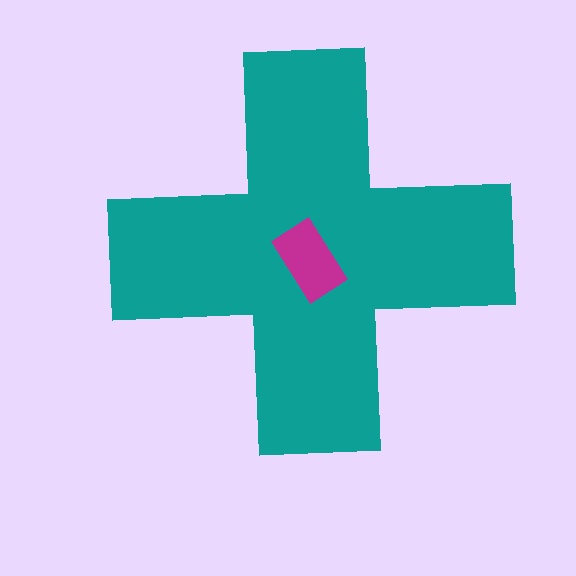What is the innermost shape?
The magenta rectangle.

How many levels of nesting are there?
2.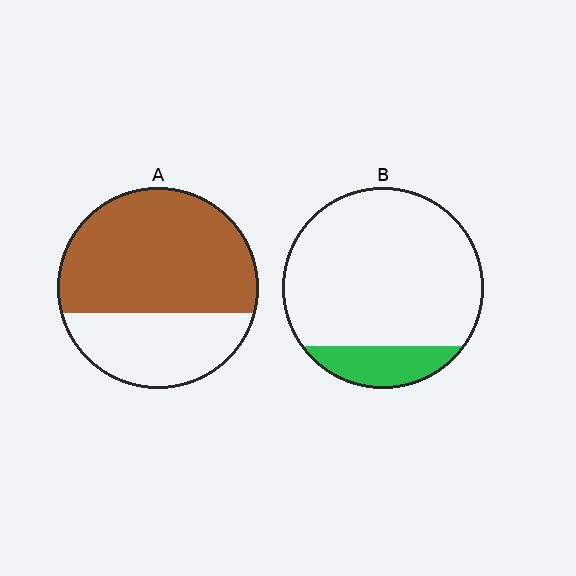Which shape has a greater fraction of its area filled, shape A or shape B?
Shape A.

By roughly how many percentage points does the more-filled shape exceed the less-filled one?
By roughly 50 percentage points (A over B).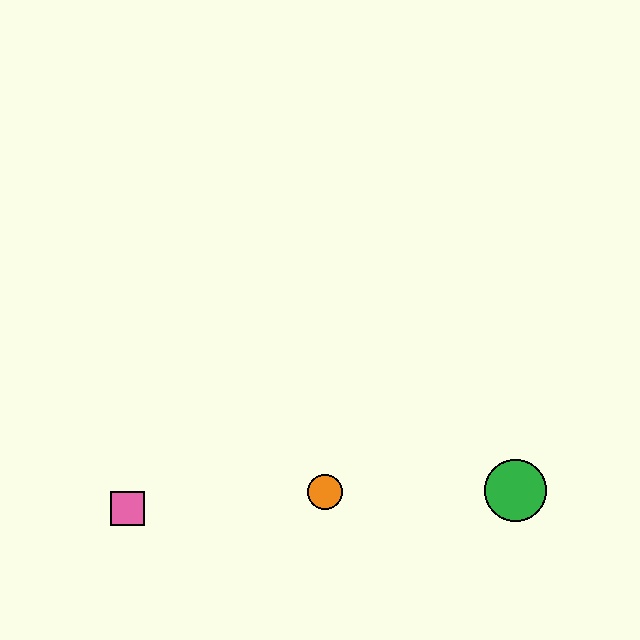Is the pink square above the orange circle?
No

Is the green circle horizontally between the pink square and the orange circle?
No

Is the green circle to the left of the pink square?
No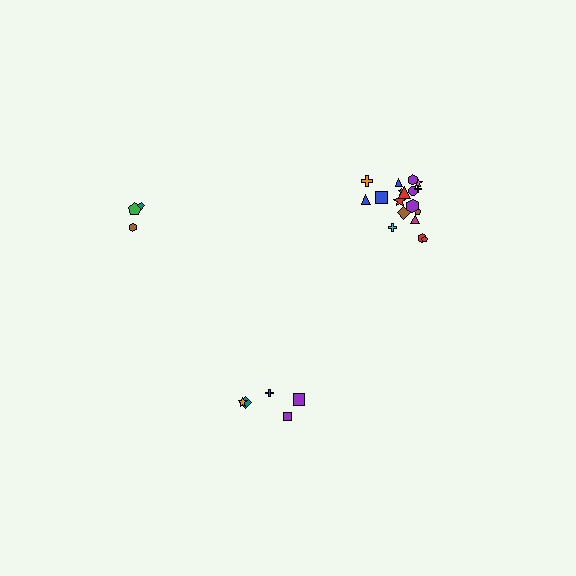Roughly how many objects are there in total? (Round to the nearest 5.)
Roughly 25 objects in total.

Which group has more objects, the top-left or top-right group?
The top-right group.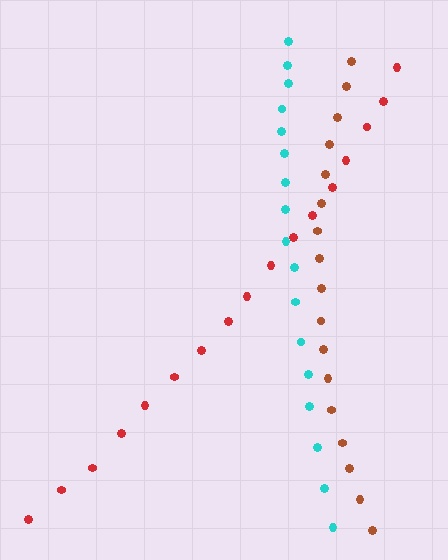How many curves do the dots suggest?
There are 3 distinct paths.